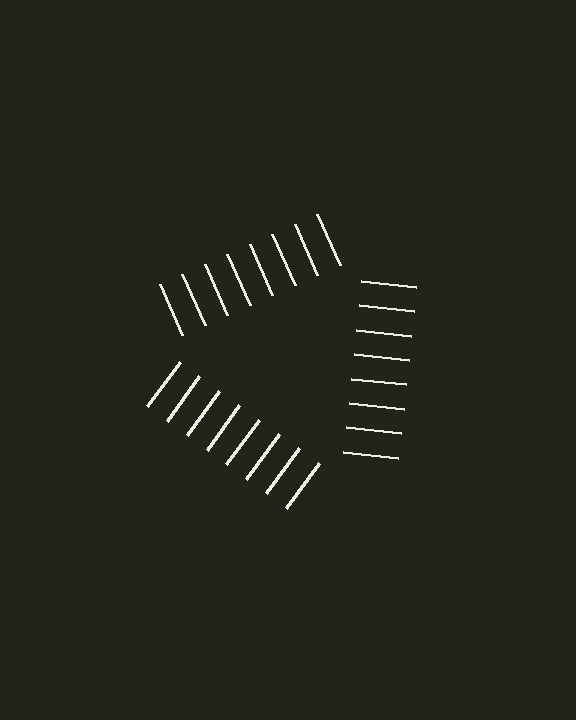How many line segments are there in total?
24 — 8 along each of the 3 edges.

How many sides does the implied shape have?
3 sides — the line-ends trace a triangle.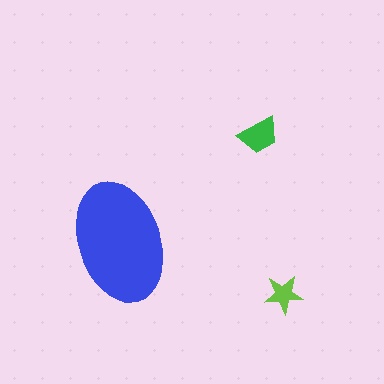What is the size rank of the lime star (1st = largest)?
3rd.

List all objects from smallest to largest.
The lime star, the green trapezoid, the blue ellipse.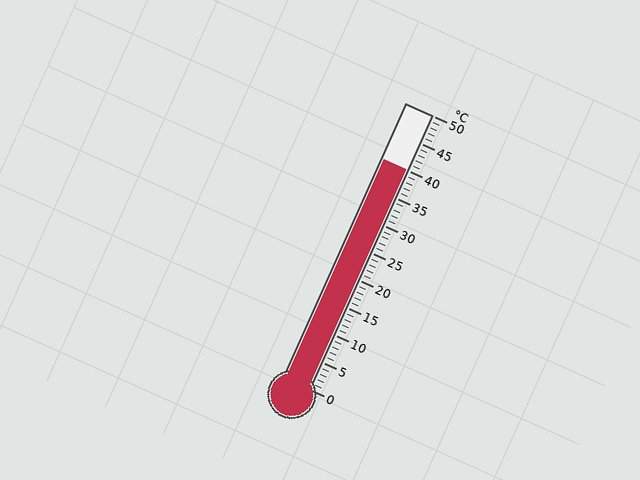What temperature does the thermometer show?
The thermometer shows approximately 40°C.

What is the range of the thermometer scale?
The thermometer scale ranges from 0°C to 50°C.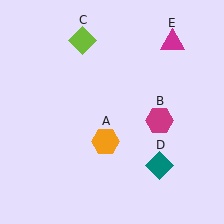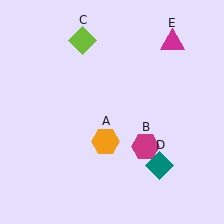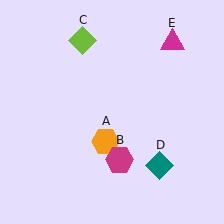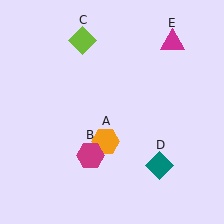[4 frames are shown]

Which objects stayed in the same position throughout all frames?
Orange hexagon (object A) and lime diamond (object C) and teal diamond (object D) and magenta triangle (object E) remained stationary.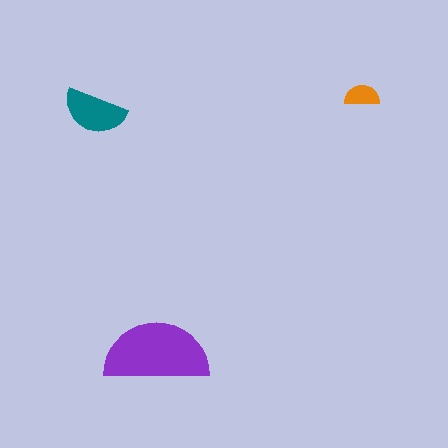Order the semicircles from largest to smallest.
the purple one, the teal one, the orange one.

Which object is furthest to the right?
The orange semicircle is rightmost.